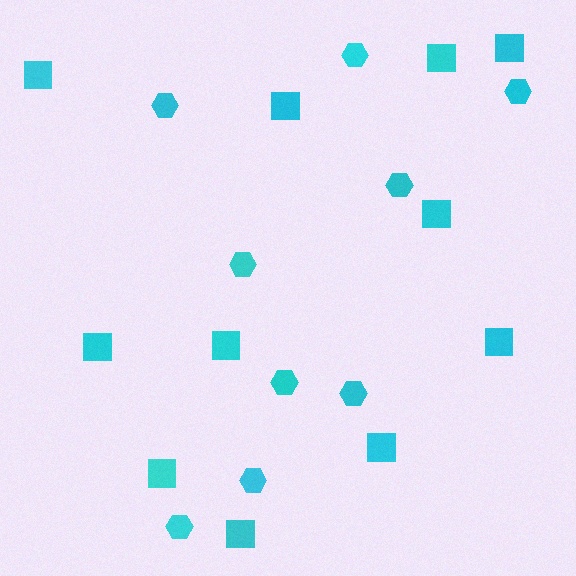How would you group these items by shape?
There are 2 groups: one group of hexagons (9) and one group of squares (11).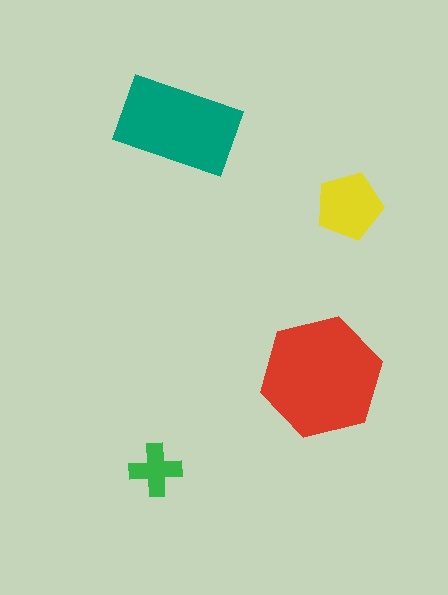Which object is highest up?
The teal rectangle is topmost.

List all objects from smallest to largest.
The green cross, the yellow pentagon, the teal rectangle, the red hexagon.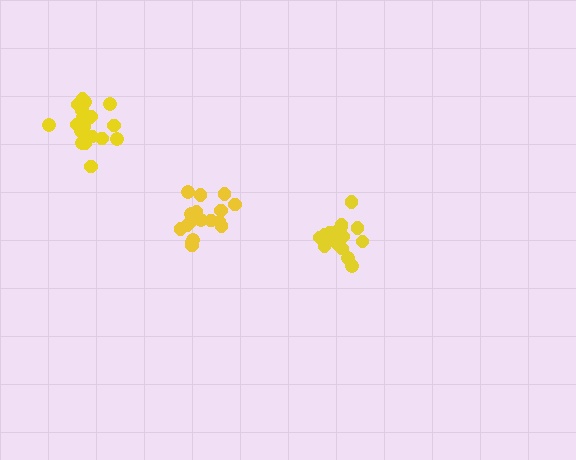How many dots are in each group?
Group 1: 20 dots, Group 2: 17 dots, Group 3: 17 dots (54 total).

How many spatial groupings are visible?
There are 3 spatial groupings.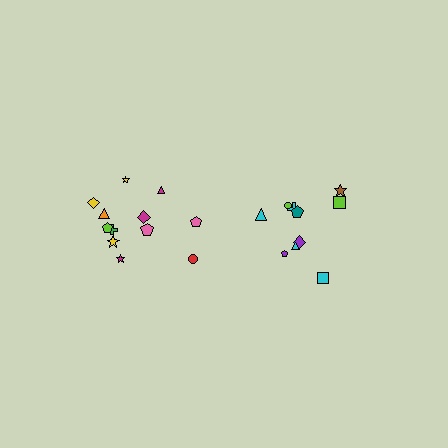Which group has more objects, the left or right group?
The left group.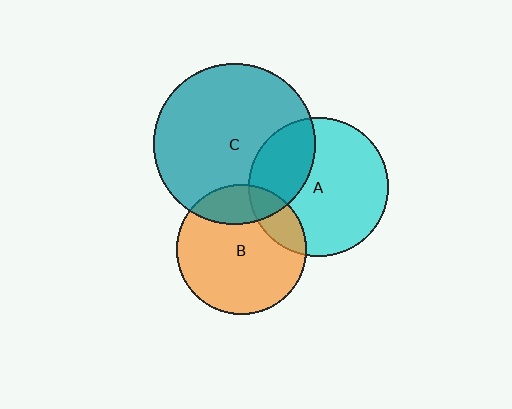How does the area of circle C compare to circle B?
Approximately 1.5 times.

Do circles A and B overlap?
Yes.